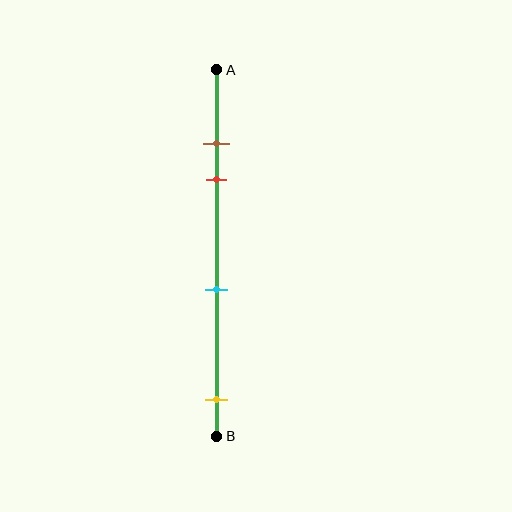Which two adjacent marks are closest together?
The brown and red marks are the closest adjacent pair.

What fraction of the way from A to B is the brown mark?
The brown mark is approximately 20% (0.2) of the way from A to B.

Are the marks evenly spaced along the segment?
No, the marks are not evenly spaced.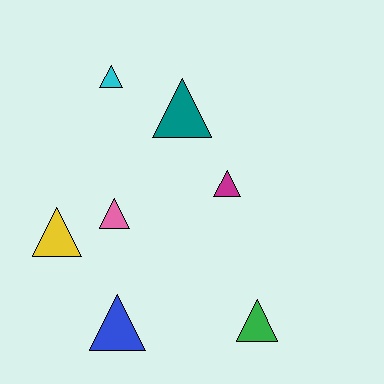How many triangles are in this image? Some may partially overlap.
There are 7 triangles.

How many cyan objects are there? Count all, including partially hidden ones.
There is 1 cyan object.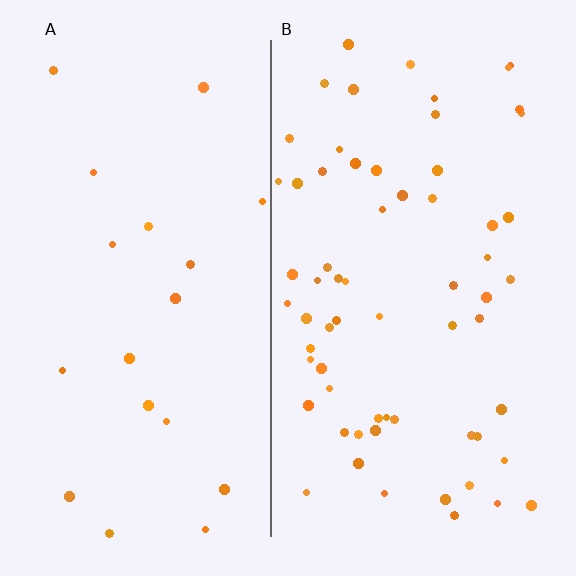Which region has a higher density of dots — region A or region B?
B (the right).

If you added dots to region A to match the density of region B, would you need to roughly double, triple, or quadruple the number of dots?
Approximately triple.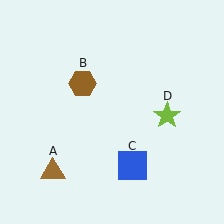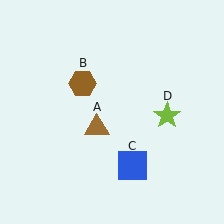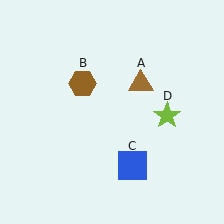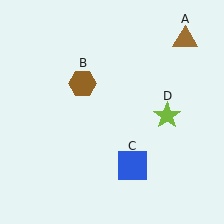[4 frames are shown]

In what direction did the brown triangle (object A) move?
The brown triangle (object A) moved up and to the right.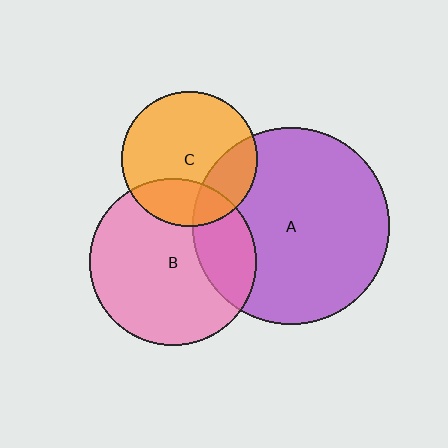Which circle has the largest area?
Circle A (purple).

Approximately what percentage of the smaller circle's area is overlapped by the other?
Approximately 25%.